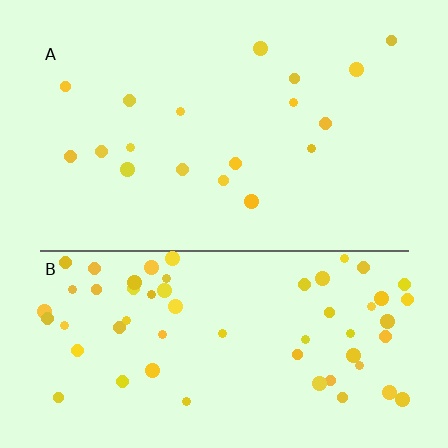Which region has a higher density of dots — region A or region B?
B (the bottom).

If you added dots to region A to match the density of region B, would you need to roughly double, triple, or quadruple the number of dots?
Approximately triple.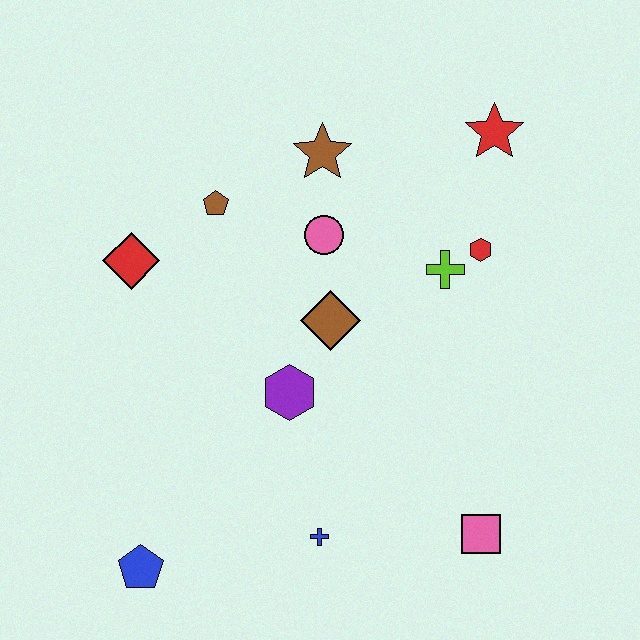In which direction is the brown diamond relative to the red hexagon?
The brown diamond is to the left of the red hexagon.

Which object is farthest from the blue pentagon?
The red star is farthest from the blue pentagon.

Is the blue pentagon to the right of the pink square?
No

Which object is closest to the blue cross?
The purple hexagon is closest to the blue cross.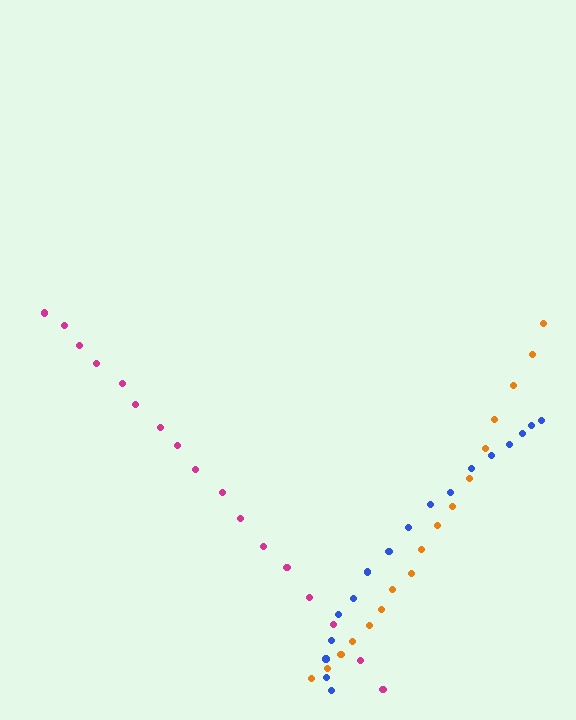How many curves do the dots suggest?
There are 3 distinct paths.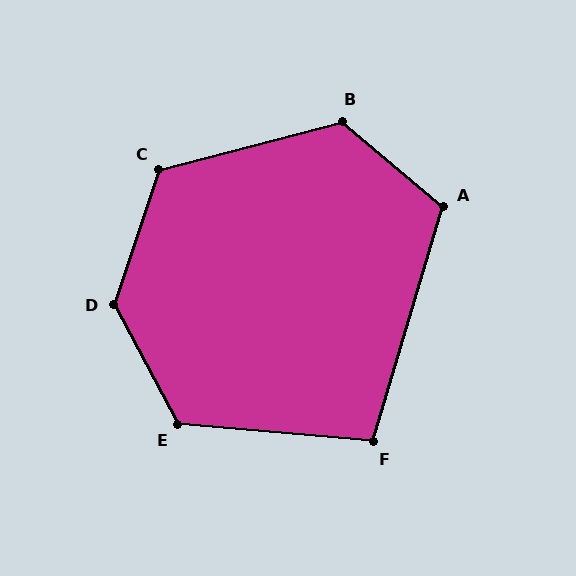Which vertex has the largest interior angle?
D, at approximately 133 degrees.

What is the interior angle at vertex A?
Approximately 114 degrees (obtuse).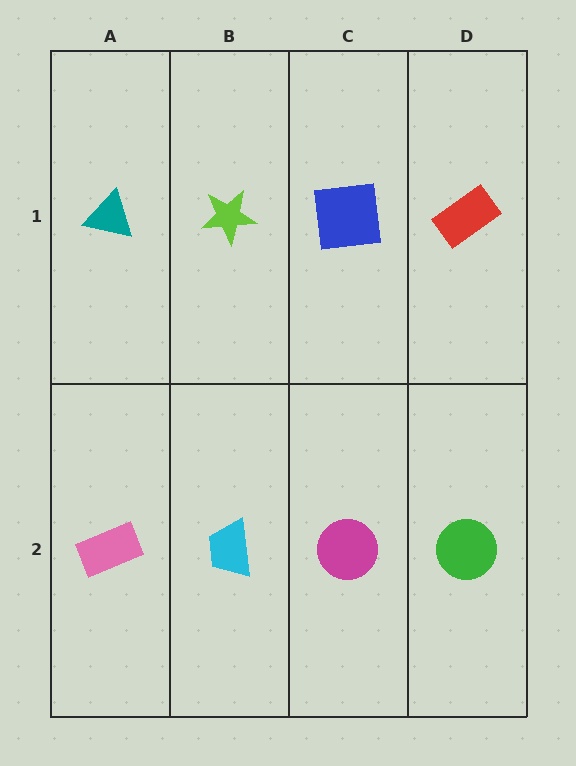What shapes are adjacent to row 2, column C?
A blue square (row 1, column C), a cyan trapezoid (row 2, column B), a green circle (row 2, column D).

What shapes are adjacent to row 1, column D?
A green circle (row 2, column D), a blue square (row 1, column C).